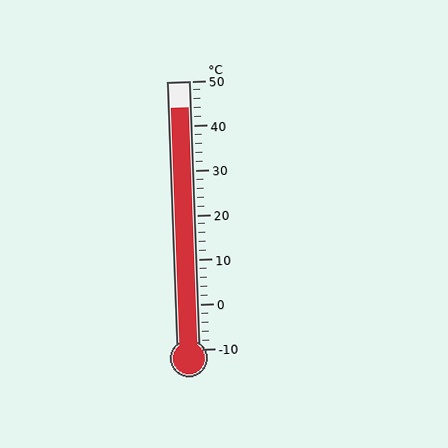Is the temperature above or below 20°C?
The temperature is above 20°C.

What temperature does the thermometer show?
The thermometer shows approximately 44°C.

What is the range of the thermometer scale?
The thermometer scale ranges from -10°C to 50°C.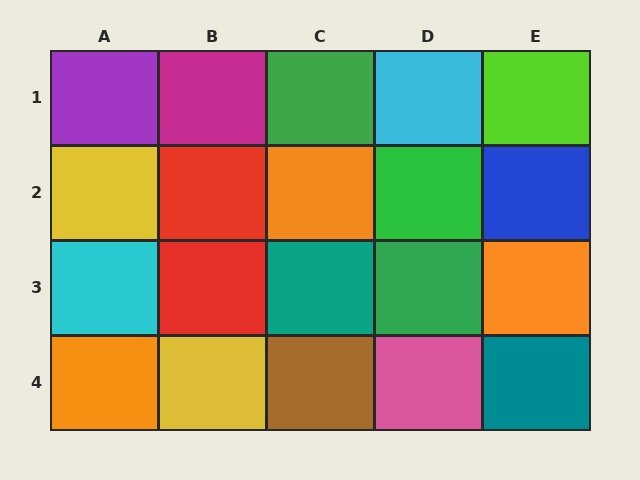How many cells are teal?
2 cells are teal.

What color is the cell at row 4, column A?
Orange.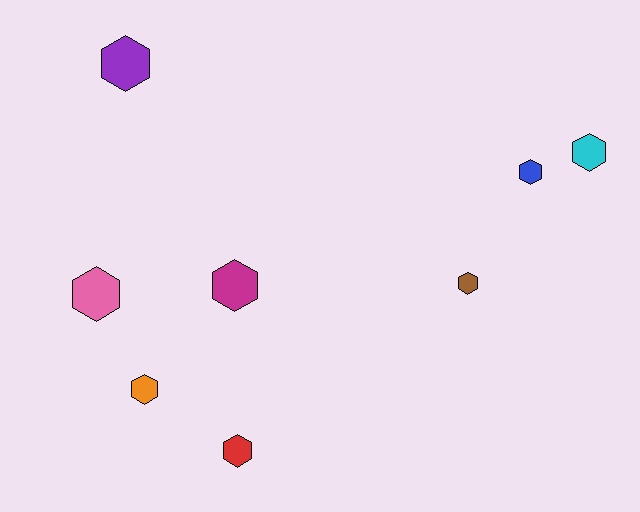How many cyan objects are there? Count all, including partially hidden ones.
There is 1 cyan object.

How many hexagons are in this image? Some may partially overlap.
There are 8 hexagons.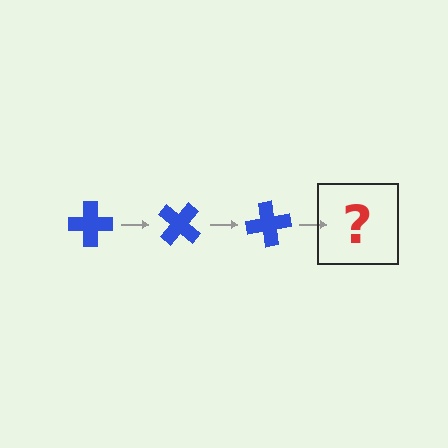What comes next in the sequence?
The next element should be a blue cross rotated 120 degrees.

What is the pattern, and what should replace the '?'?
The pattern is that the cross rotates 40 degrees each step. The '?' should be a blue cross rotated 120 degrees.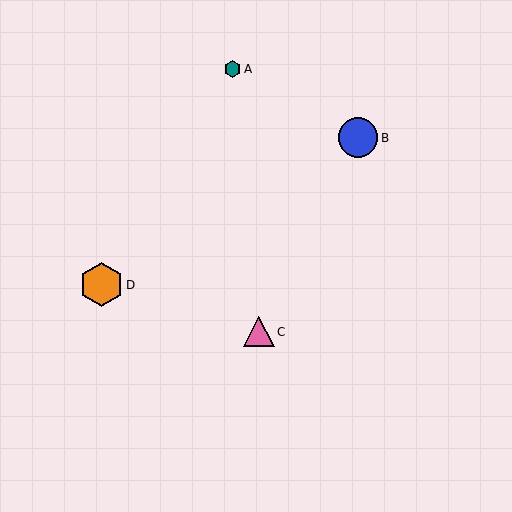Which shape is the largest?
The orange hexagon (labeled D) is the largest.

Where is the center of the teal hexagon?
The center of the teal hexagon is at (233, 69).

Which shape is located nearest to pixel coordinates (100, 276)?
The orange hexagon (labeled D) at (101, 285) is nearest to that location.